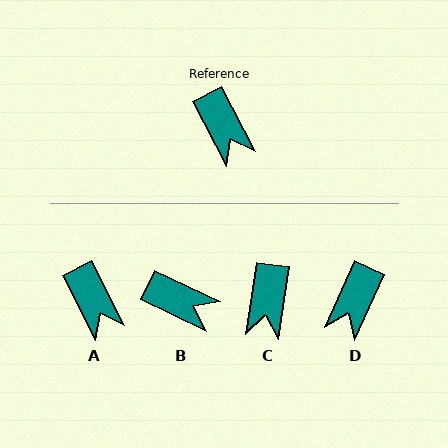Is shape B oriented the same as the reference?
No, it is off by about 37 degrees.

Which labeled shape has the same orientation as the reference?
A.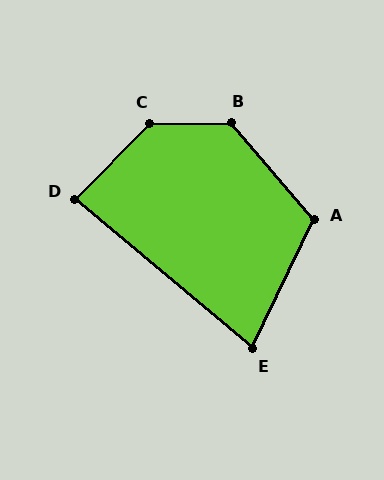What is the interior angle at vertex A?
Approximately 114 degrees (obtuse).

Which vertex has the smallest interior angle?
E, at approximately 76 degrees.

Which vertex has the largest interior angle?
C, at approximately 135 degrees.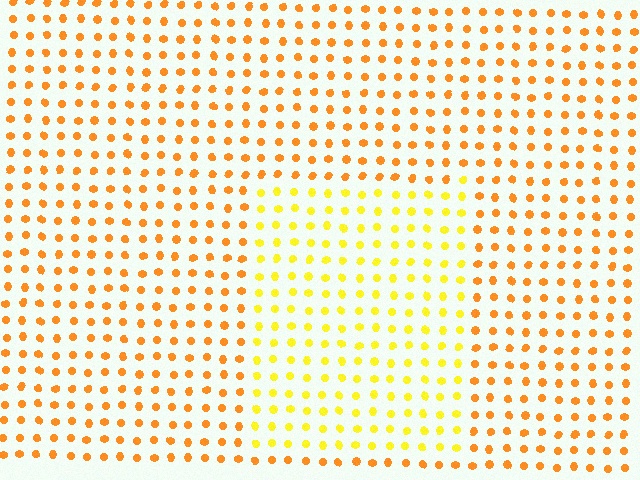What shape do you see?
I see a rectangle.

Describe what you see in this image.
The image is filled with small orange elements in a uniform arrangement. A rectangle-shaped region is visible where the elements are tinted to a slightly different hue, forming a subtle color boundary.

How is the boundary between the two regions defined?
The boundary is defined purely by a slight shift in hue (about 29 degrees). Spacing, size, and orientation are identical on both sides.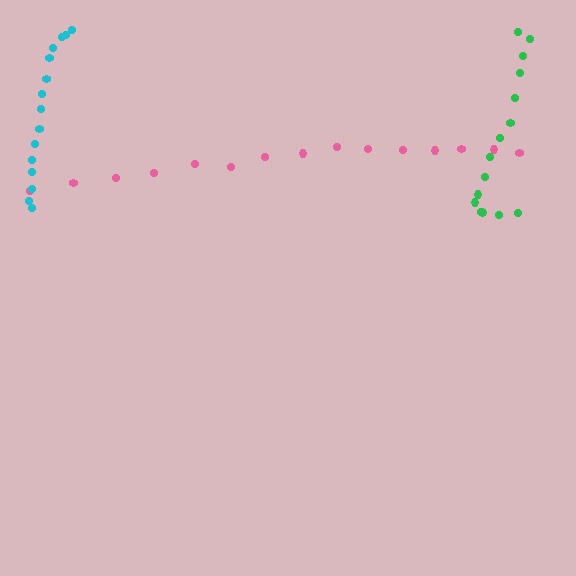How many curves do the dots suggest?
There are 3 distinct paths.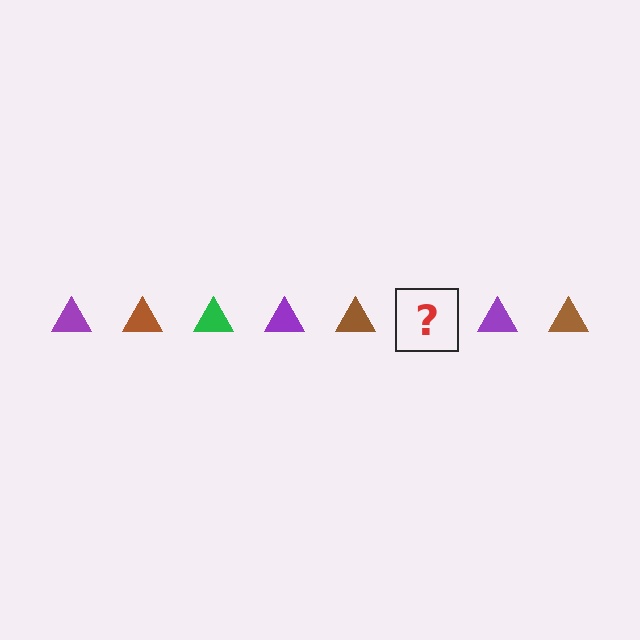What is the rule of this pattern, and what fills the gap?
The rule is that the pattern cycles through purple, brown, green triangles. The gap should be filled with a green triangle.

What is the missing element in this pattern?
The missing element is a green triangle.